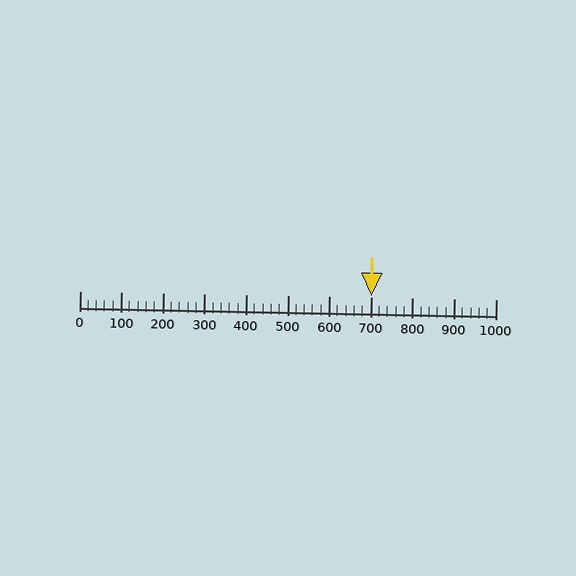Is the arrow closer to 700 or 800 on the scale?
The arrow is closer to 700.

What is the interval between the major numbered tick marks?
The major tick marks are spaced 100 units apart.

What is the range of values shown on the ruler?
The ruler shows values from 0 to 1000.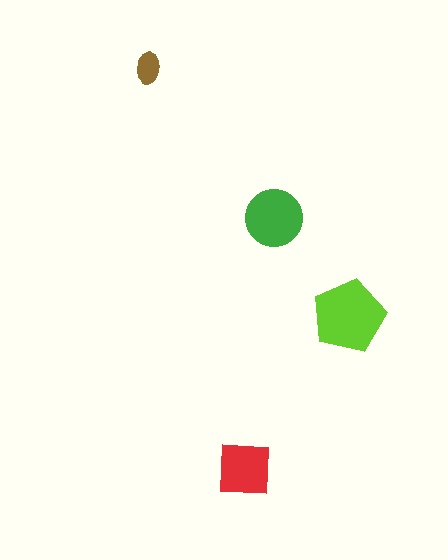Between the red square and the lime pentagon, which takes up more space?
The lime pentagon.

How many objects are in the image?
There are 4 objects in the image.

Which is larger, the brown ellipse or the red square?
The red square.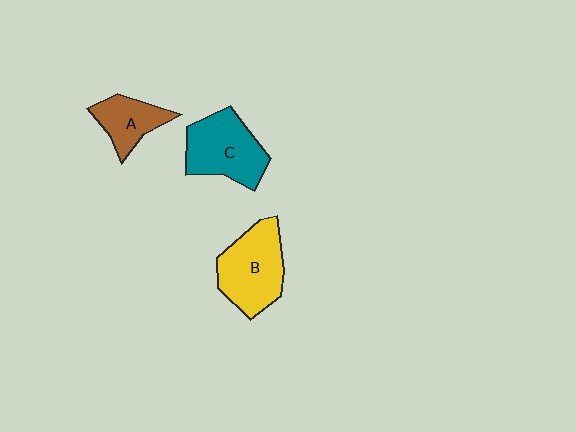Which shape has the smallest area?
Shape A (brown).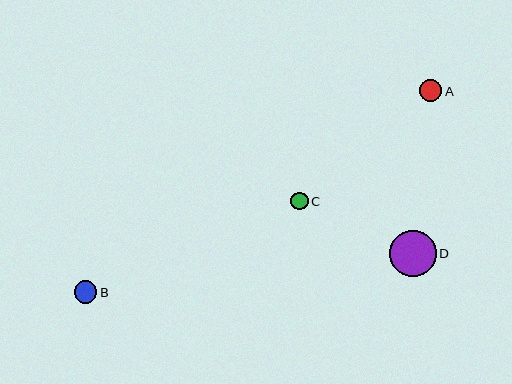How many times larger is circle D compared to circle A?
Circle D is approximately 2.1 times the size of circle A.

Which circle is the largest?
Circle D is the largest with a size of approximately 47 pixels.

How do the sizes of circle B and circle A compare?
Circle B and circle A are approximately the same size.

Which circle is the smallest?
Circle C is the smallest with a size of approximately 17 pixels.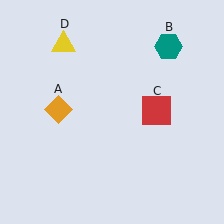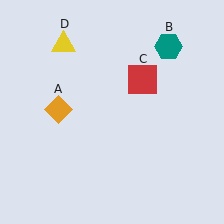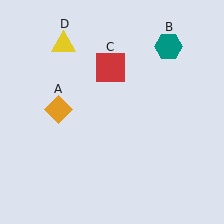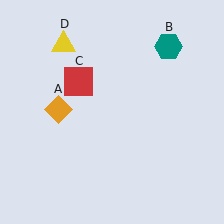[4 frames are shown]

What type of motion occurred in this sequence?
The red square (object C) rotated counterclockwise around the center of the scene.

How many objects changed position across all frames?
1 object changed position: red square (object C).